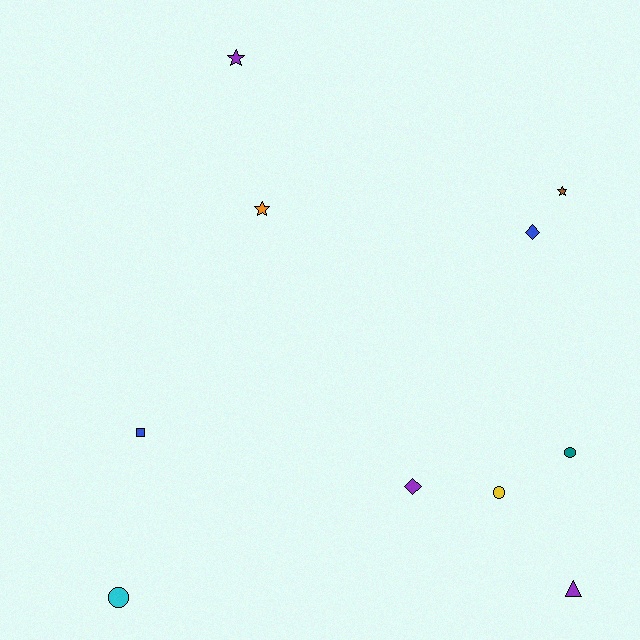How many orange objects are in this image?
There is 1 orange object.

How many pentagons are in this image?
There are no pentagons.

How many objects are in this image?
There are 10 objects.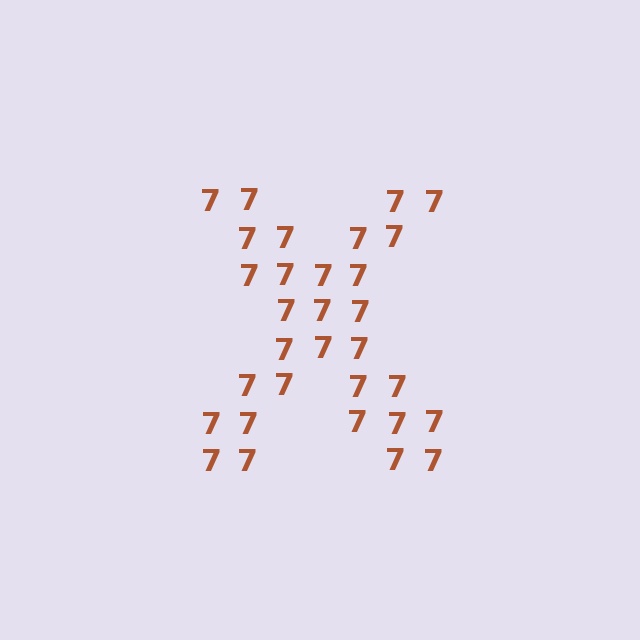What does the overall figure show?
The overall figure shows the letter X.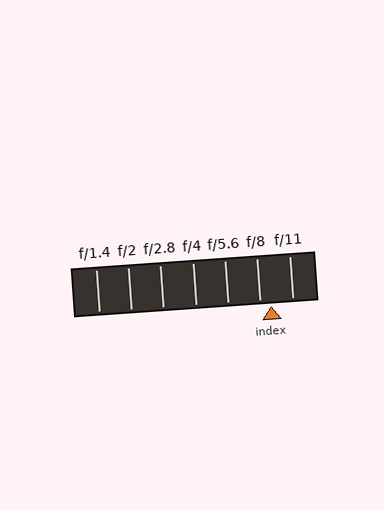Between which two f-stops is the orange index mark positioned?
The index mark is between f/8 and f/11.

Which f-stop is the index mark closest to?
The index mark is closest to f/8.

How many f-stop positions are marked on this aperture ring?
There are 7 f-stop positions marked.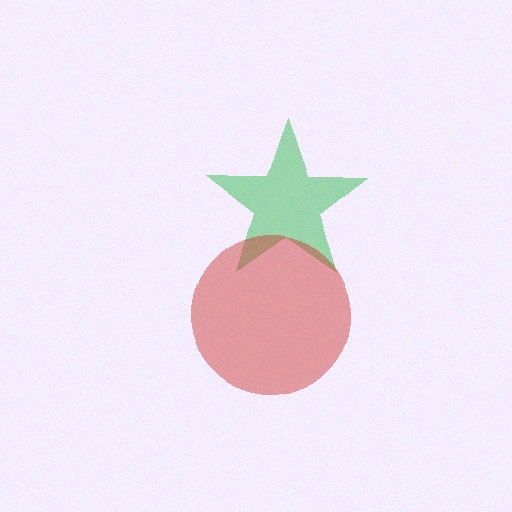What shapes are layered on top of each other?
The layered shapes are: a green star, a red circle.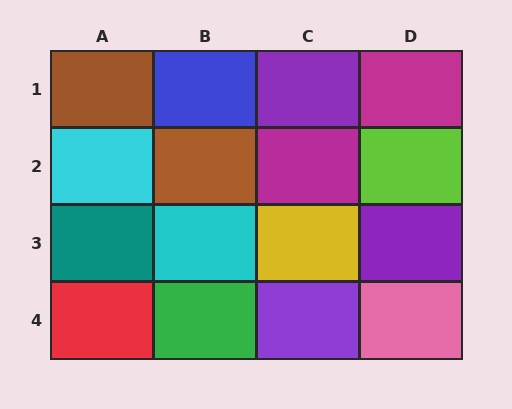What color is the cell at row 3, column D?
Purple.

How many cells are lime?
1 cell is lime.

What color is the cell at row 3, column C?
Yellow.